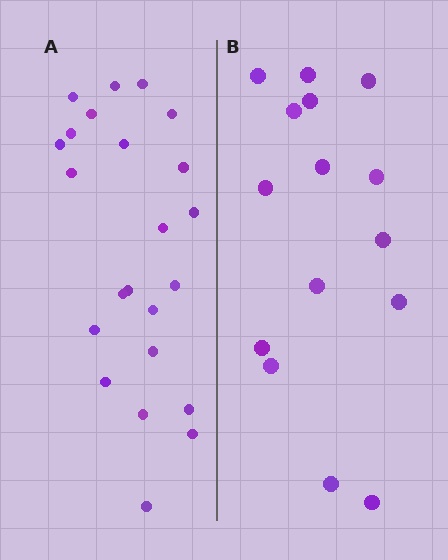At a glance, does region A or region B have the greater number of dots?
Region A (the left region) has more dots.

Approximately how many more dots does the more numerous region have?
Region A has roughly 8 or so more dots than region B.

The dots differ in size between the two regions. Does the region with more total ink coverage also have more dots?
No. Region B has more total ink coverage because its dots are larger, but region A actually contains more individual dots. Total area can be misleading — the number of items is what matters here.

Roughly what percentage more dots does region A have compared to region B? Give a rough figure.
About 55% more.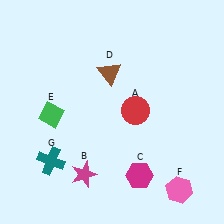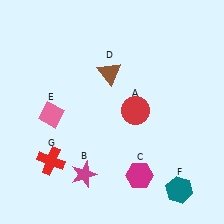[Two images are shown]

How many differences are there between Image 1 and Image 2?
There are 3 differences between the two images.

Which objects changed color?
E changed from green to pink. F changed from pink to teal. G changed from teal to red.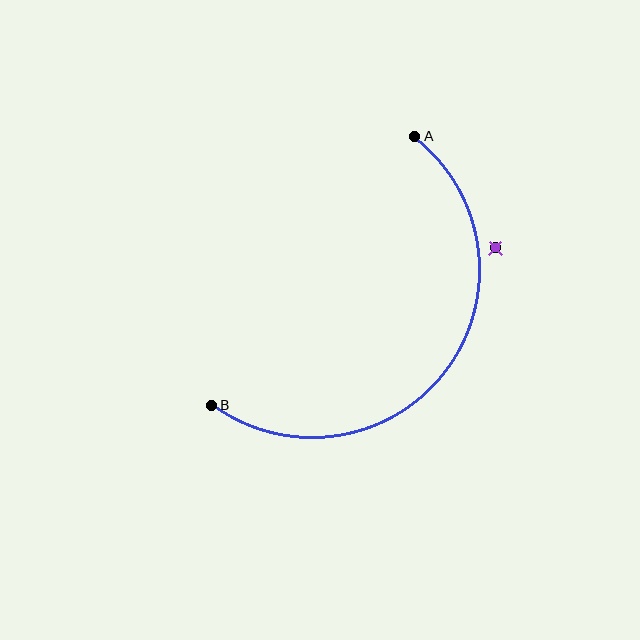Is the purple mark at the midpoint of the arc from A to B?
No — the purple mark does not lie on the arc at all. It sits slightly outside the curve.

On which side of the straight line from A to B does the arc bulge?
The arc bulges below and to the right of the straight line connecting A and B.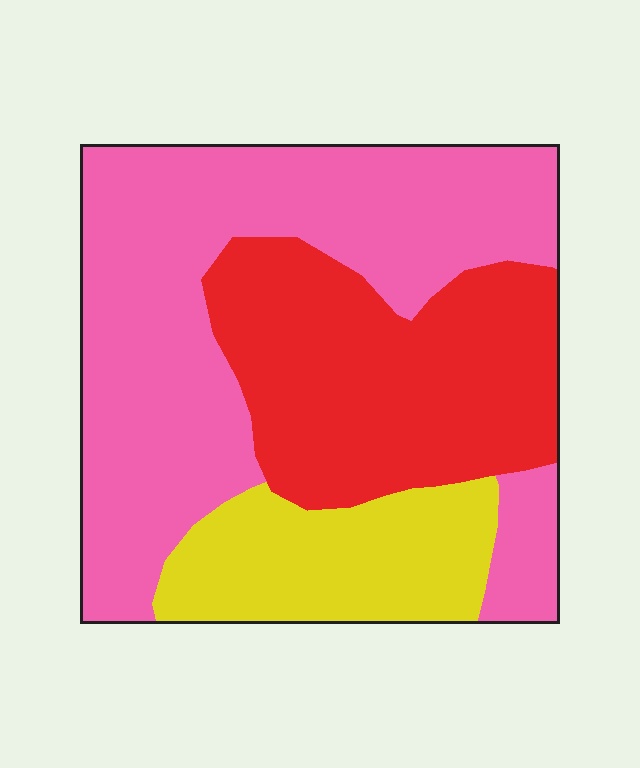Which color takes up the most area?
Pink, at roughly 50%.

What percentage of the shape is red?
Red takes up about one third (1/3) of the shape.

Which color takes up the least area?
Yellow, at roughly 20%.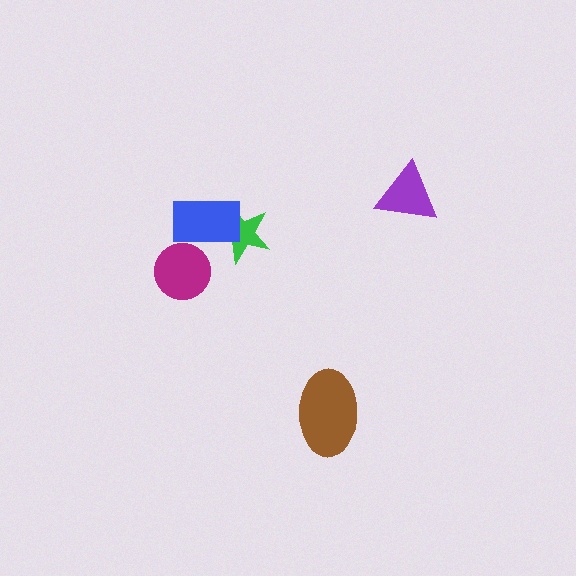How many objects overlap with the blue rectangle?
1 object overlaps with the blue rectangle.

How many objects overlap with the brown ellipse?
0 objects overlap with the brown ellipse.